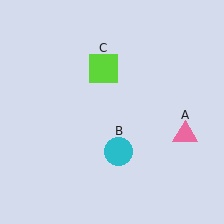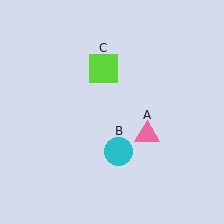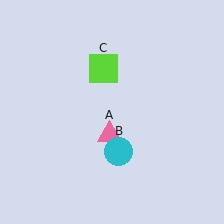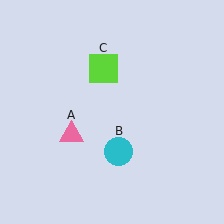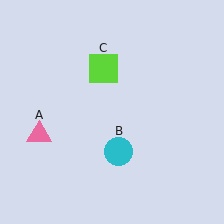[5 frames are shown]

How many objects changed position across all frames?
1 object changed position: pink triangle (object A).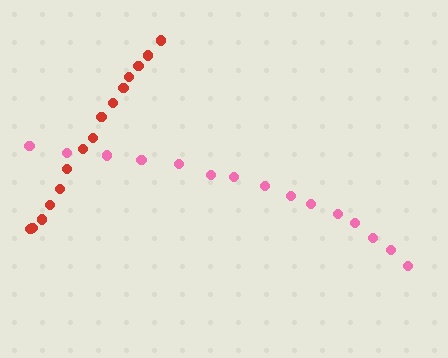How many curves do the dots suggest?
There are 2 distinct paths.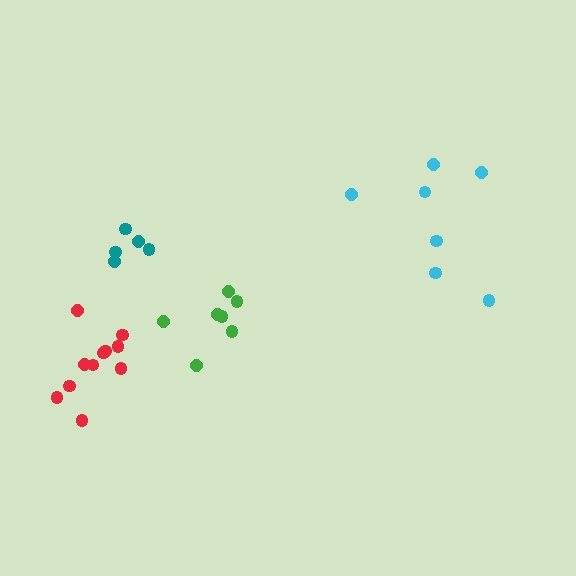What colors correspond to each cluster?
The clusters are colored: cyan, teal, green, red.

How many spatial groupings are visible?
There are 4 spatial groupings.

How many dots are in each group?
Group 1: 7 dots, Group 2: 5 dots, Group 3: 7 dots, Group 4: 11 dots (30 total).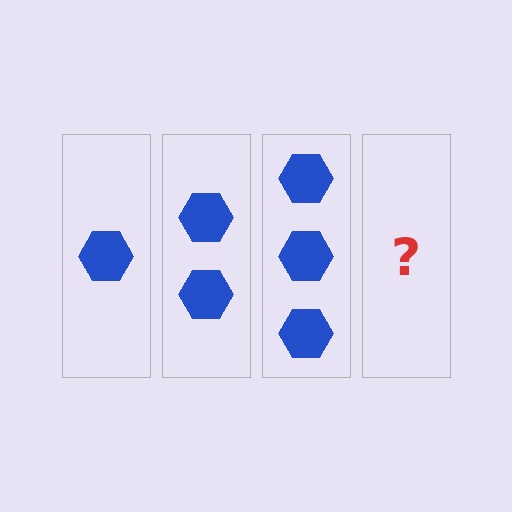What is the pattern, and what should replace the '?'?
The pattern is that each step adds one more hexagon. The '?' should be 4 hexagons.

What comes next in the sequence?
The next element should be 4 hexagons.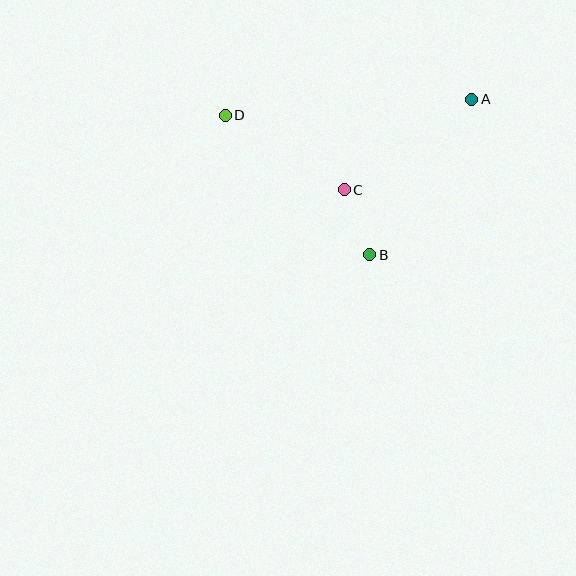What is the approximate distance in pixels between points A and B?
The distance between A and B is approximately 186 pixels.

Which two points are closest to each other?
Points B and C are closest to each other.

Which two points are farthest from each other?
Points A and D are farthest from each other.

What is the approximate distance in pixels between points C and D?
The distance between C and D is approximately 140 pixels.